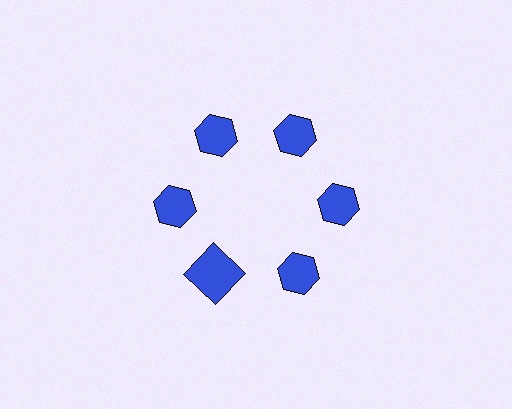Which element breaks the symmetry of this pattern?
The blue square at roughly the 7 o'clock position breaks the symmetry. All other shapes are blue hexagons.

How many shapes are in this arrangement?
There are 6 shapes arranged in a ring pattern.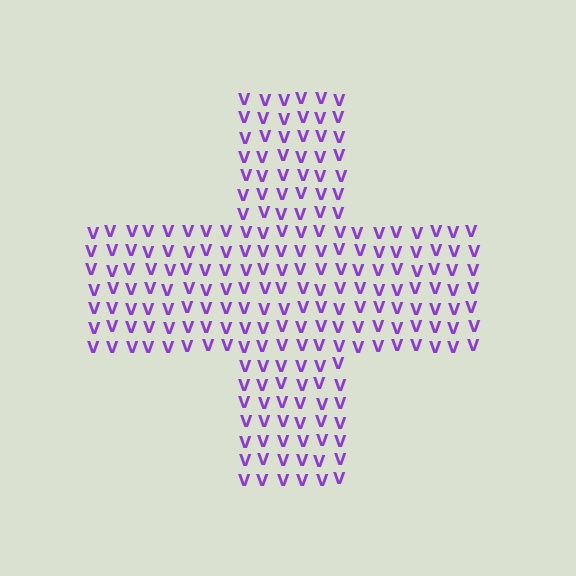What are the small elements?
The small elements are letter V's.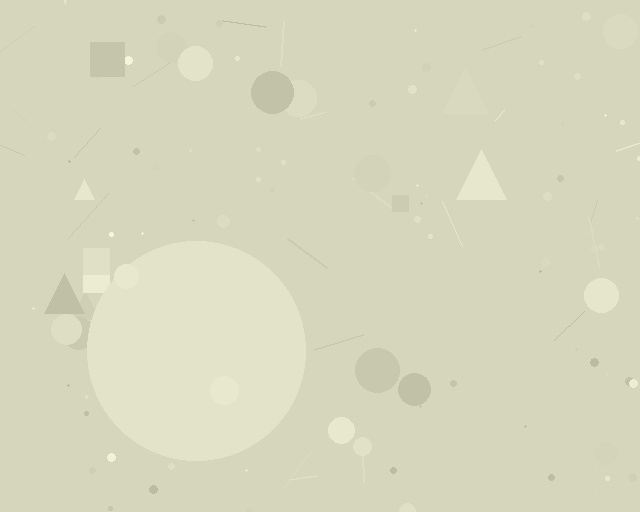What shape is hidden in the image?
A circle is hidden in the image.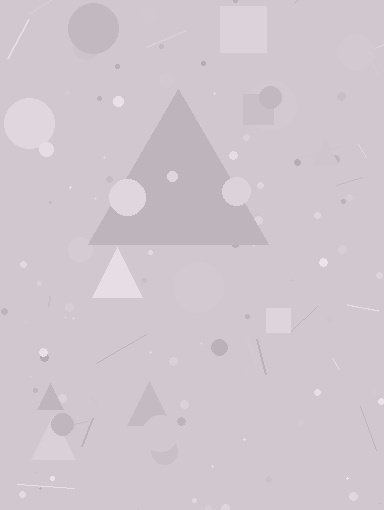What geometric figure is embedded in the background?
A triangle is embedded in the background.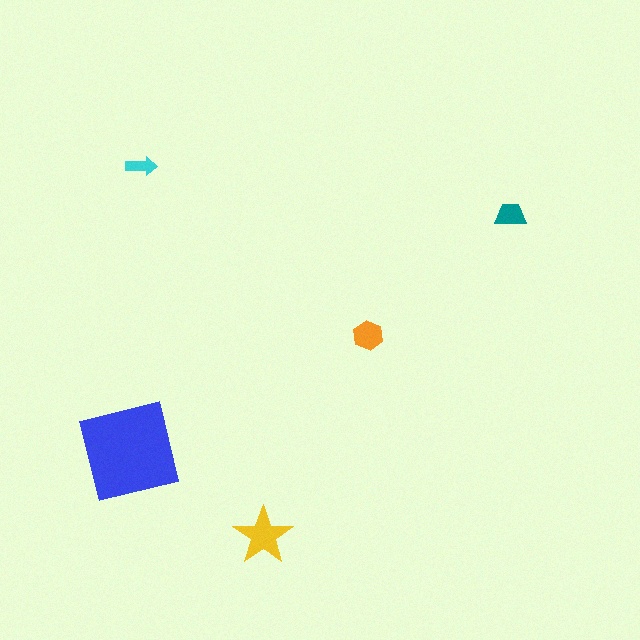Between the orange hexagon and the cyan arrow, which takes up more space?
The orange hexagon.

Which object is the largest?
The blue square.